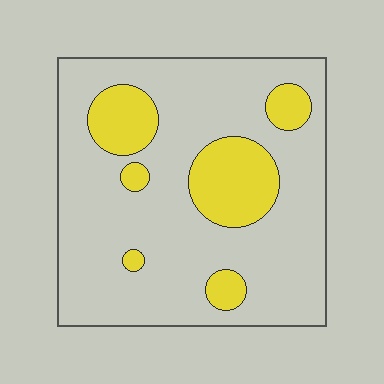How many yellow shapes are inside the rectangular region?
6.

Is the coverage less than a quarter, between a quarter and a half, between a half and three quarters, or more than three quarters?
Less than a quarter.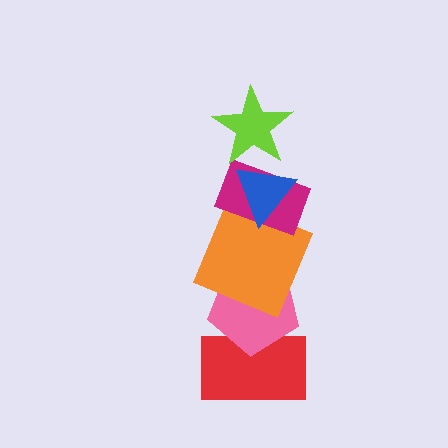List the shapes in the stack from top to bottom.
From top to bottom: the lime star, the blue triangle, the magenta rectangle, the orange square, the pink pentagon, the red rectangle.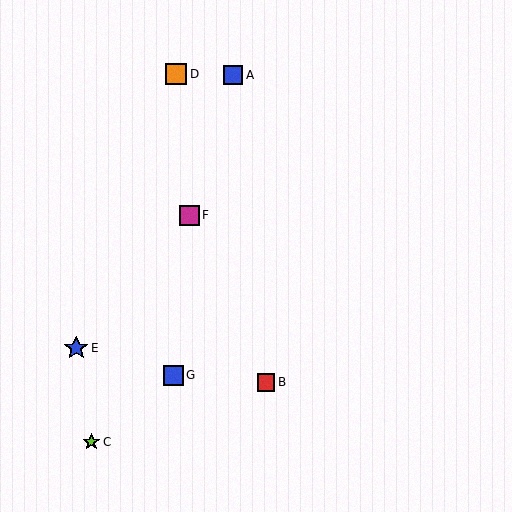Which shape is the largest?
The blue star (labeled E) is the largest.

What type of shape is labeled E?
Shape E is a blue star.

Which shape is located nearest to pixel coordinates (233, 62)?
The blue square (labeled A) at (233, 75) is nearest to that location.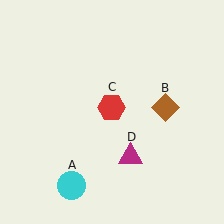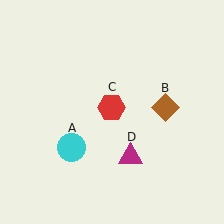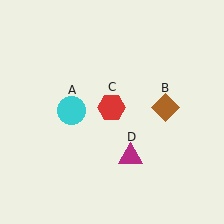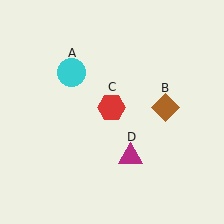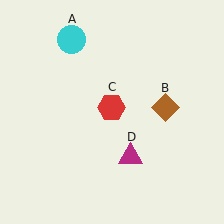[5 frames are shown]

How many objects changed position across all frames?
1 object changed position: cyan circle (object A).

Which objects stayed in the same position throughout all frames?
Brown diamond (object B) and red hexagon (object C) and magenta triangle (object D) remained stationary.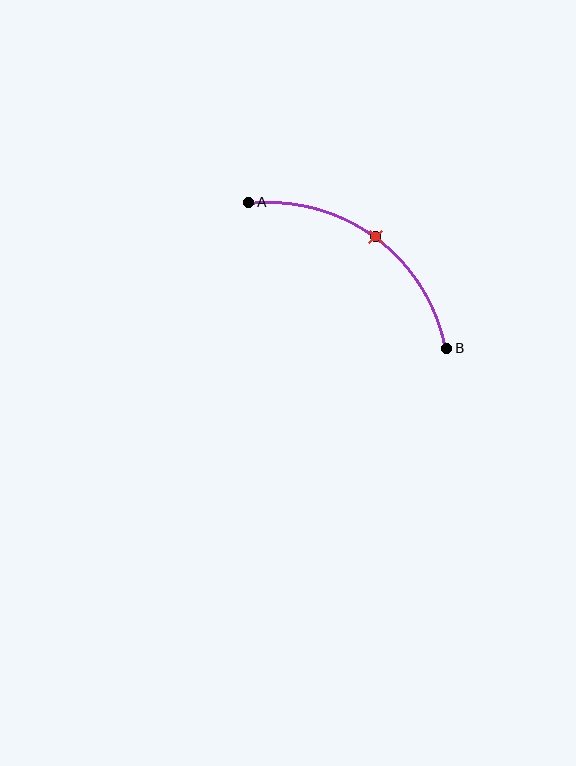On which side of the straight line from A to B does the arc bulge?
The arc bulges above and to the right of the straight line connecting A and B.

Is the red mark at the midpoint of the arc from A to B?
Yes. The red mark lies on the arc at equal arc-length from both A and B — it is the arc midpoint.